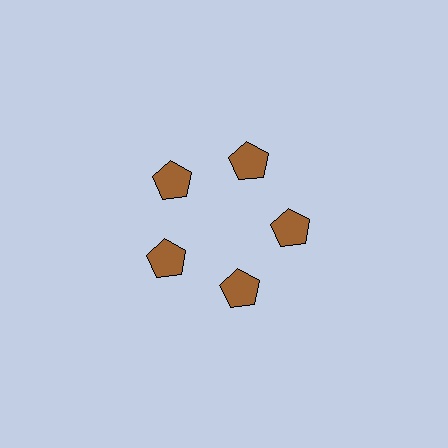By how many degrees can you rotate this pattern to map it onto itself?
The pattern maps onto itself every 72 degrees of rotation.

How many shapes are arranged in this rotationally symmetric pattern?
There are 5 shapes, arranged in 5 groups of 1.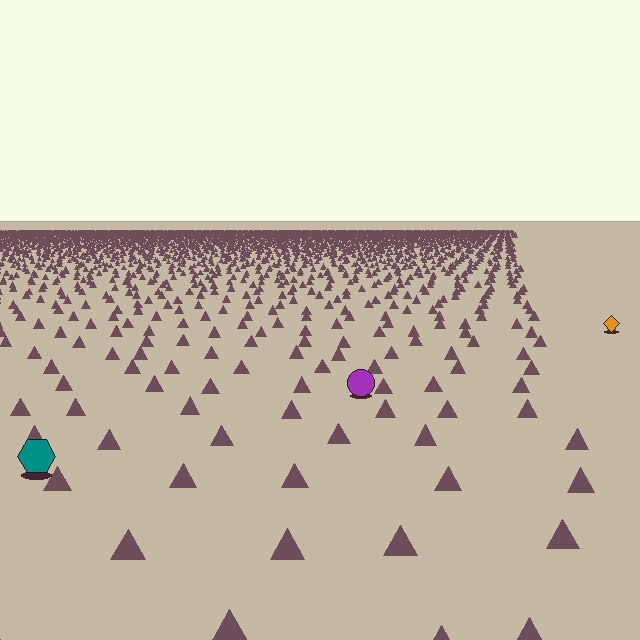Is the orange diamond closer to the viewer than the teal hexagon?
No. The teal hexagon is closer — you can tell from the texture gradient: the ground texture is coarser near it.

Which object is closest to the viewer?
The teal hexagon is closest. The texture marks near it are larger and more spread out.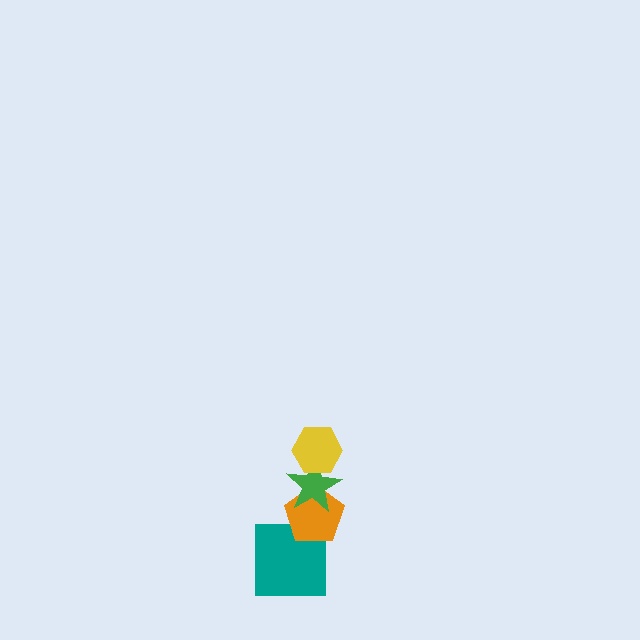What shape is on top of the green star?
The yellow hexagon is on top of the green star.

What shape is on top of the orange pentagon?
The green star is on top of the orange pentagon.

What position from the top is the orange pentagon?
The orange pentagon is 3rd from the top.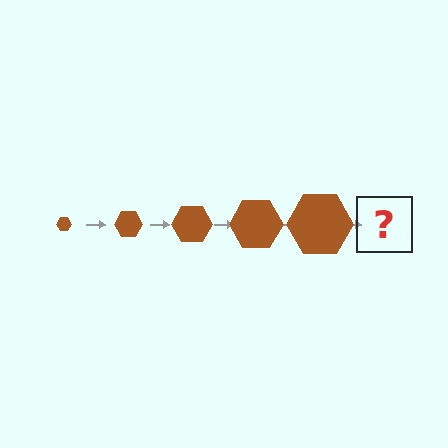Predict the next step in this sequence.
The next step is a brown hexagon, larger than the previous one.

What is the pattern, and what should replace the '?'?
The pattern is that the hexagon gets progressively larger each step. The '?' should be a brown hexagon, larger than the previous one.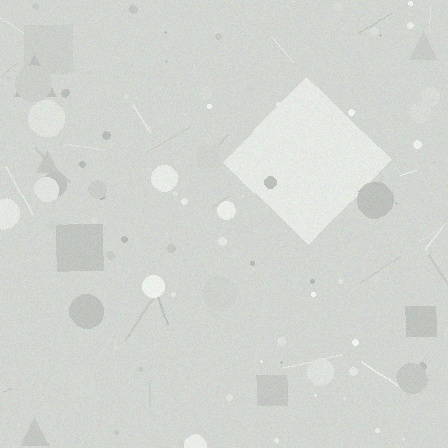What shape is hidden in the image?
A diamond is hidden in the image.